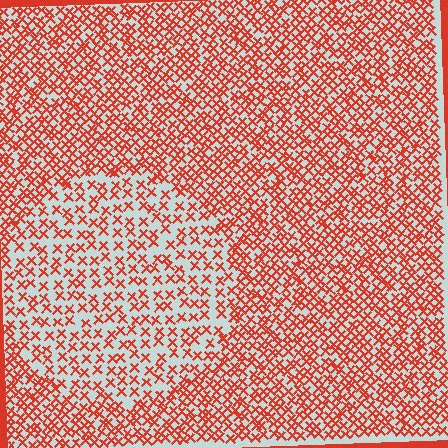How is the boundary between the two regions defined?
The boundary is defined by a change in element density (approximately 1.9x ratio). All elements are the same color, size, and shape.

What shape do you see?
I see a circle.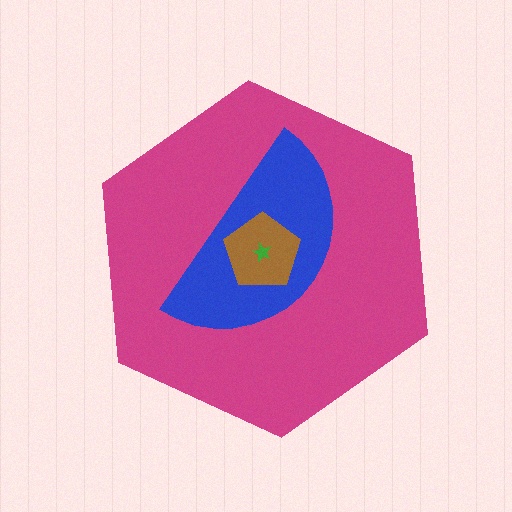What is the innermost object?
The green star.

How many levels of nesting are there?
4.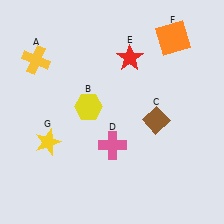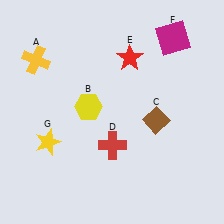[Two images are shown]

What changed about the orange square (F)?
In Image 1, F is orange. In Image 2, it changed to magenta.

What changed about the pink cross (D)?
In Image 1, D is pink. In Image 2, it changed to red.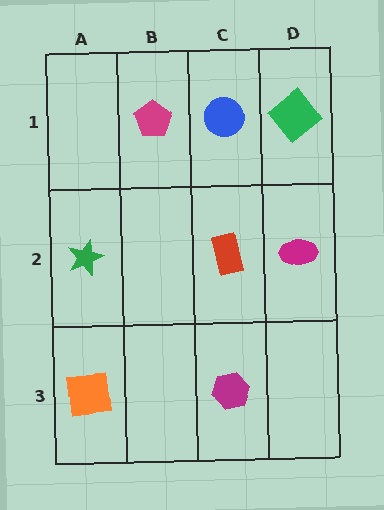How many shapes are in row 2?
3 shapes.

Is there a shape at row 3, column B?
No, that cell is empty.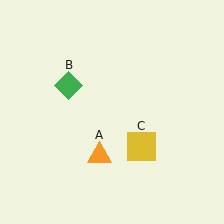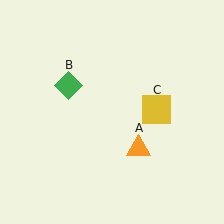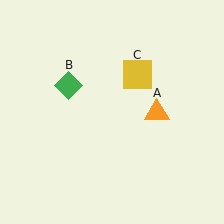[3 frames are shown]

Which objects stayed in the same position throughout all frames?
Green diamond (object B) remained stationary.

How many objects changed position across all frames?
2 objects changed position: orange triangle (object A), yellow square (object C).